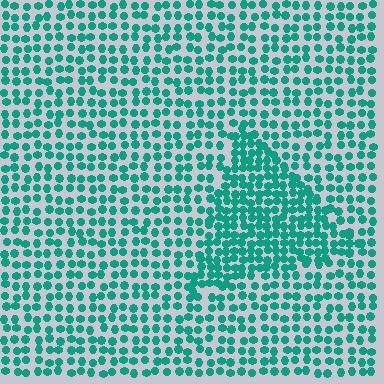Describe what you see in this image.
The image contains small teal elements arranged at two different densities. A triangle-shaped region is visible where the elements are more densely packed than the surrounding area.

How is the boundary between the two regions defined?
The boundary is defined by a change in element density (approximately 1.7x ratio). All elements are the same color, size, and shape.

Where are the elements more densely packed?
The elements are more densely packed inside the triangle boundary.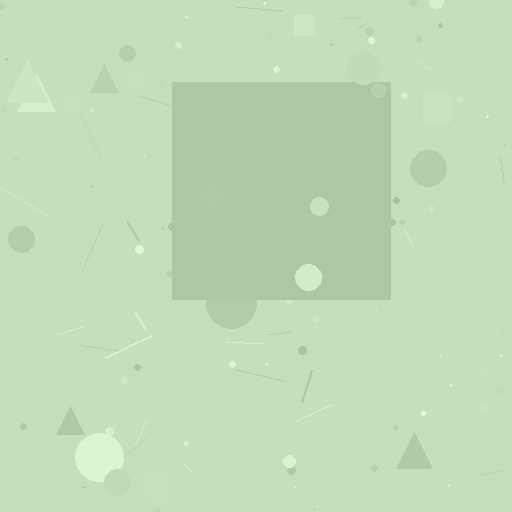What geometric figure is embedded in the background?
A square is embedded in the background.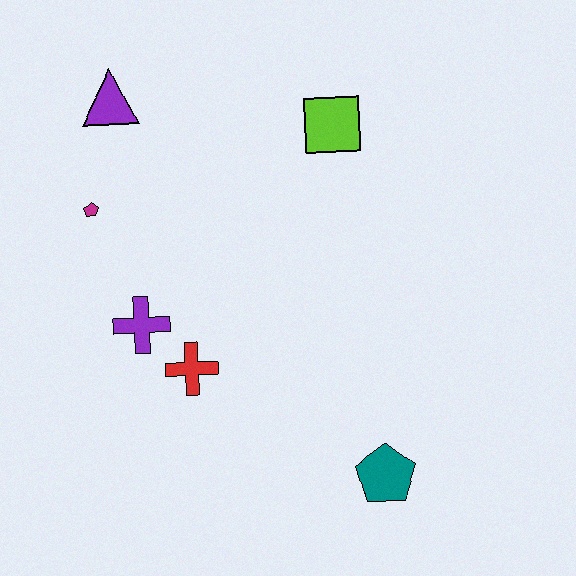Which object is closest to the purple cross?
The red cross is closest to the purple cross.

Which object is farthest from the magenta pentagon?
The teal pentagon is farthest from the magenta pentagon.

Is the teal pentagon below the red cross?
Yes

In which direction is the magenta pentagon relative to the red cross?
The magenta pentagon is above the red cross.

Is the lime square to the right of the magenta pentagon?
Yes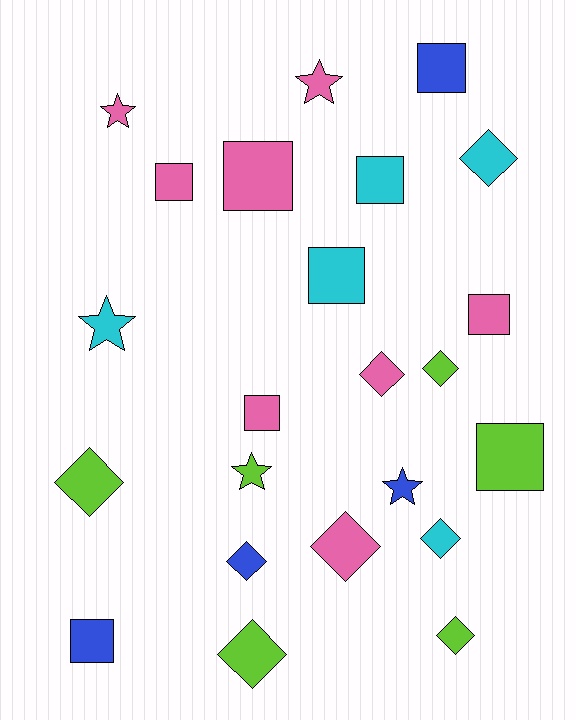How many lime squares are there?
There is 1 lime square.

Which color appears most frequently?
Pink, with 8 objects.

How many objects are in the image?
There are 23 objects.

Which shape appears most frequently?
Square, with 9 objects.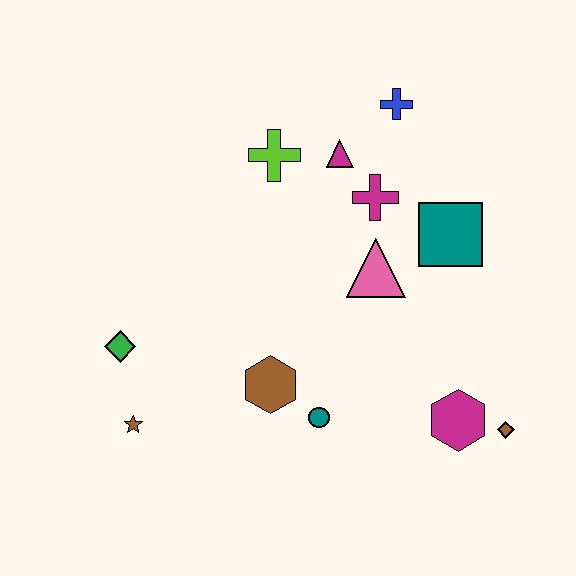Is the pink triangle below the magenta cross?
Yes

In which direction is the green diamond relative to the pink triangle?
The green diamond is to the left of the pink triangle.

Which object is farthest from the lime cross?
The brown diamond is farthest from the lime cross.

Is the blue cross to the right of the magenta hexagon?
No